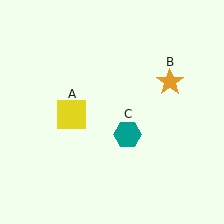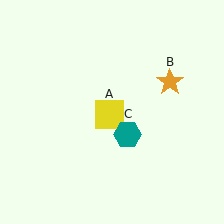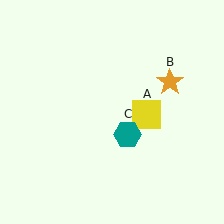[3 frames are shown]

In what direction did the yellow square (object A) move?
The yellow square (object A) moved right.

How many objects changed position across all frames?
1 object changed position: yellow square (object A).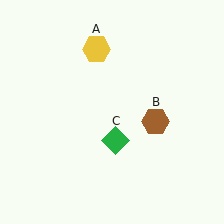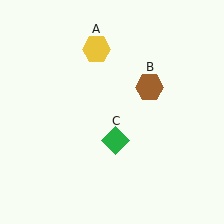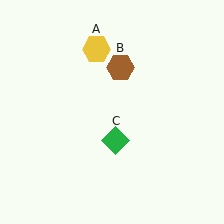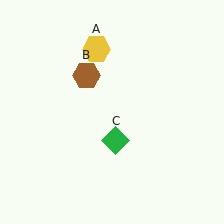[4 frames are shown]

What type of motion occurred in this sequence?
The brown hexagon (object B) rotated counterclockwise around the center of the scene.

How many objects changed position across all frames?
1 object changed position: brown hexagon (object B).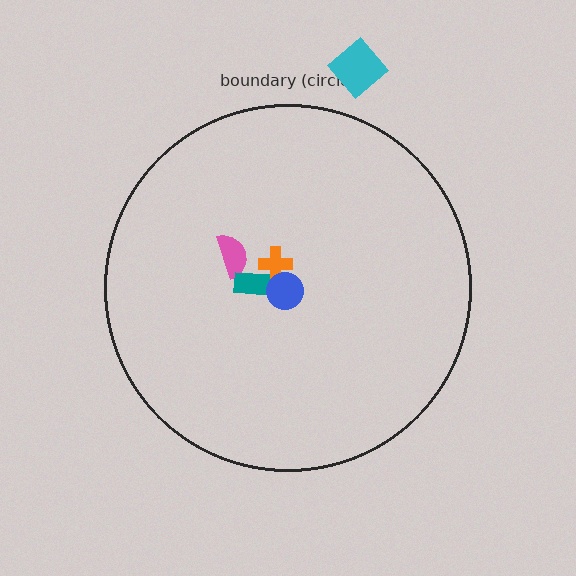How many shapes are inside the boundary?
4 inside, 1 outside.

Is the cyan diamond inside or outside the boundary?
Outside.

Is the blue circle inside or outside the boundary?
Inside.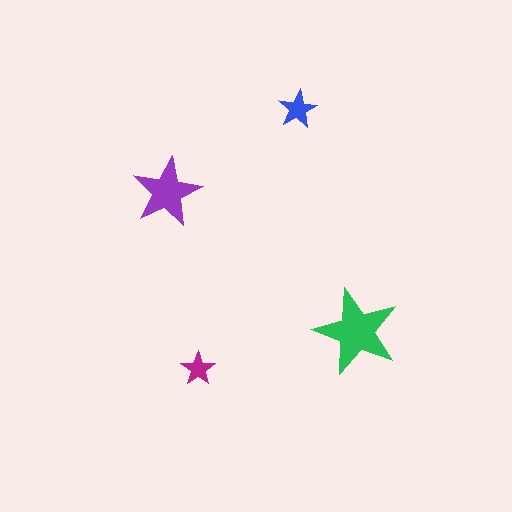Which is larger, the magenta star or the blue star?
The blue one.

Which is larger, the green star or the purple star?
The green one.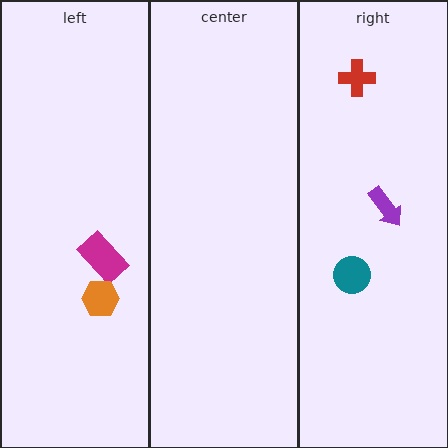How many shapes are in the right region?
3.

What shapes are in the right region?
The purple arrow, the teal circle, the red cross.